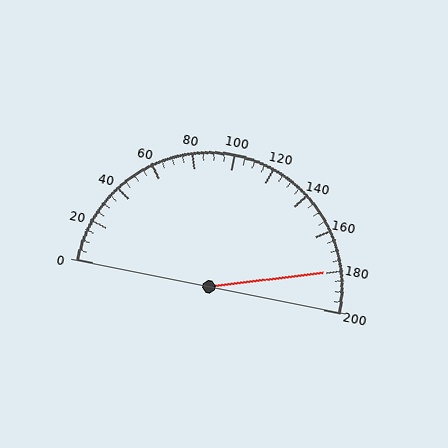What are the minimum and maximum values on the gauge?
The gauge ranges from 0 to 200.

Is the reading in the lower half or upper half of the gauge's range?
The reading is in the upper half of the range (0 to 200).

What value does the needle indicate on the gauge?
The needle indicates approximately 180.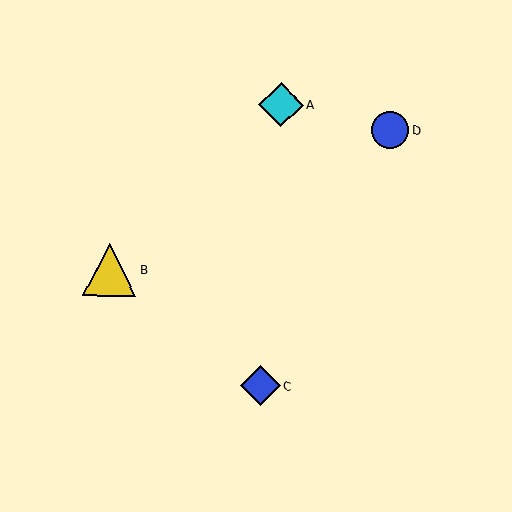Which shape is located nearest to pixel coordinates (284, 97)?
The cyan diamond (labeled A) at (281, 105) is nearest to that location.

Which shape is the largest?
The yellow triangle (labeled B) is the largest.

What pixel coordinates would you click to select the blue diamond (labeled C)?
Click at (261, 386) to select the blue diamond C.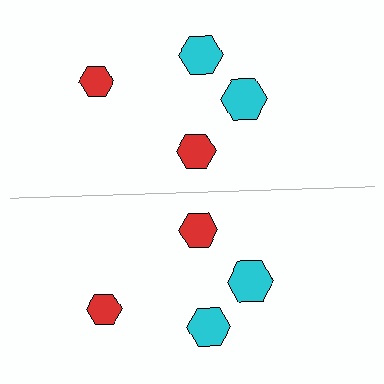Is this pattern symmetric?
Yes, this pattern has bilateral (reflection) symmetry.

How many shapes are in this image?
There are 8 shapes in this image.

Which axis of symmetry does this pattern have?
The pattern has a horizontal axis of symmetry running through the center of the image.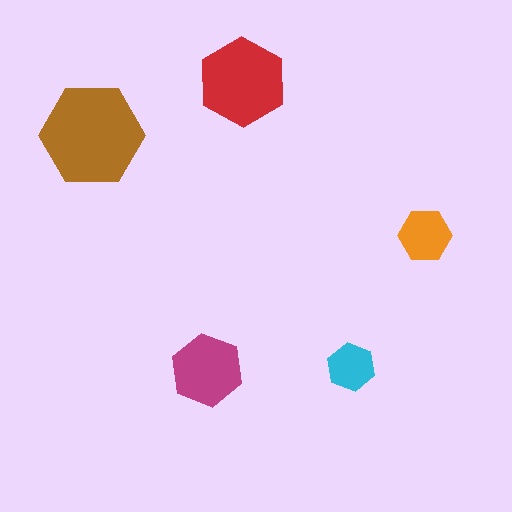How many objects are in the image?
There are 5 objects in the image.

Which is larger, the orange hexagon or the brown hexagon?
The brown one.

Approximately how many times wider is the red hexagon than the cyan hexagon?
About 2 times wider.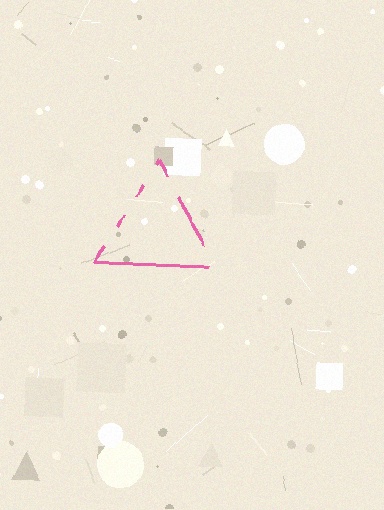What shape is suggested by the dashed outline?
The dashed outline suggests a triangle.